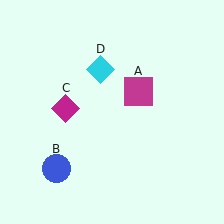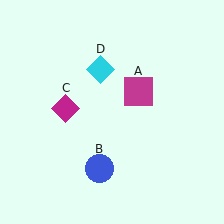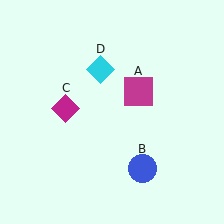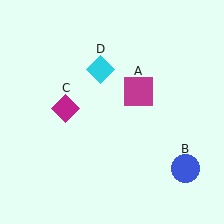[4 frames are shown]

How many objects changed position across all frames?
1 object changed position: blue circle (object B).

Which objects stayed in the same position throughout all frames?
Magenta square (object A) and magenta diamond (object C) and cyan diamond (object D) remained stationary.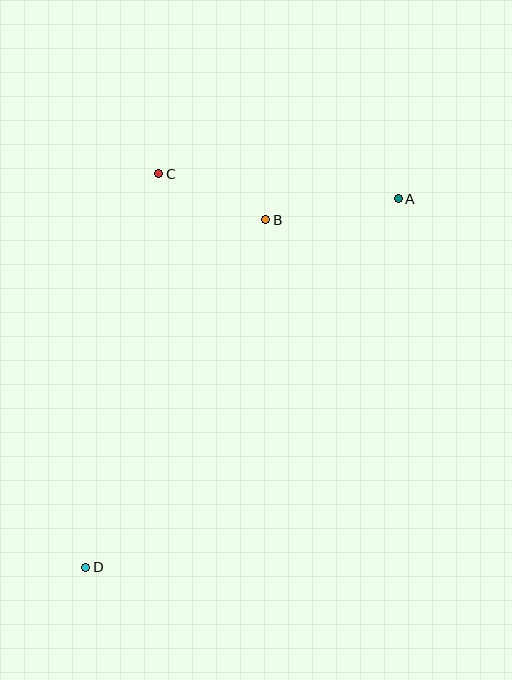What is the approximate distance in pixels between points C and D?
The distance between C and D is approximately 400 pixels.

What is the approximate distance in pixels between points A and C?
The distance between A and C is approximately 241 pixels.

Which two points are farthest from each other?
Points A and D are farthest from each other.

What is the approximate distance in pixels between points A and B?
The distance between A and B is approximately 135 pixels.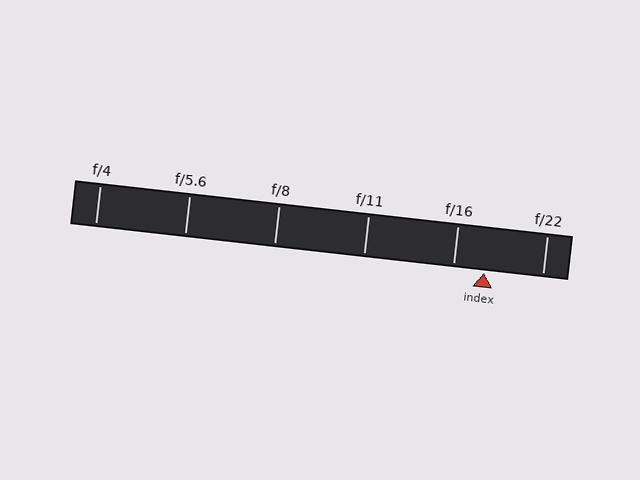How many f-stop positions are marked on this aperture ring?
There are 6 f-stop positions marked.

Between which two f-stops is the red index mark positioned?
The index mark is between f/16 and f/22.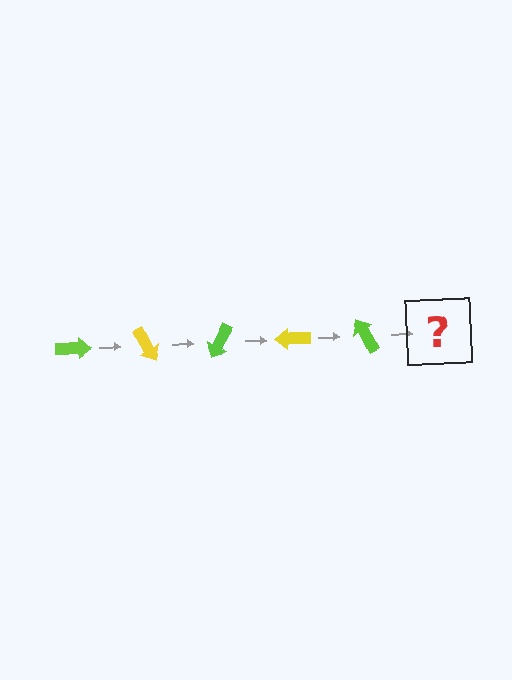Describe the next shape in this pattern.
It should be a yellow arrow, rotated 300 degrees from the start.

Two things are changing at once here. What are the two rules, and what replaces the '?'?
The two rules are that it rotates 60 degrees each step and the color cycles through lime and yellow. The '?' should be a yellow arrow, rotated 300 degrees from the start.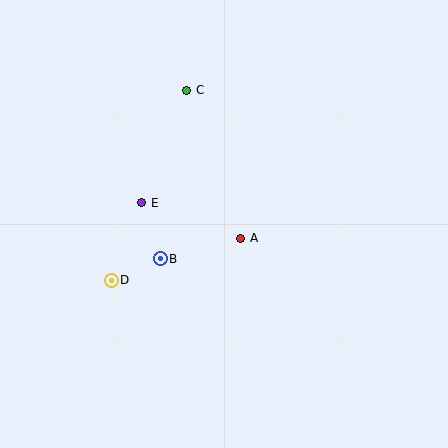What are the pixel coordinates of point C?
Point C is at (187, 90).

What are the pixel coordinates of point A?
Point A is at (241, 238).